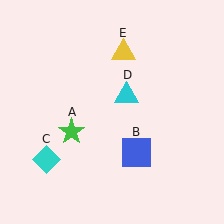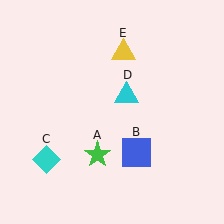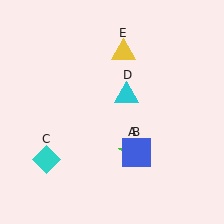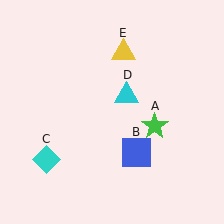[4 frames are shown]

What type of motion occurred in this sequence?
The green star (object A) rotated counterclockwise around the center of the scene.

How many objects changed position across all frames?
1 object changed position: green star (object A).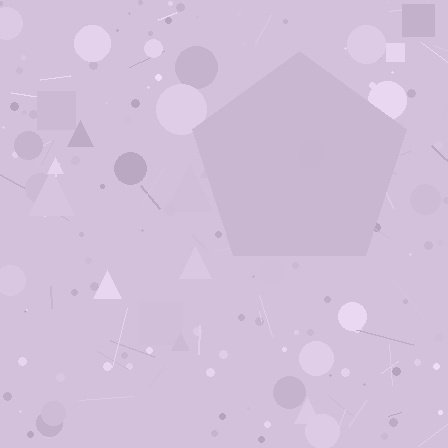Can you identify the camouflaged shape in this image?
The camouflaged shape is a pentagon.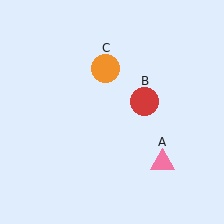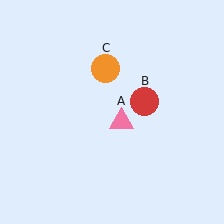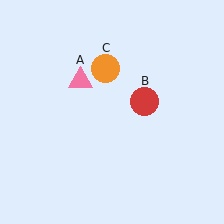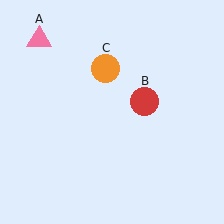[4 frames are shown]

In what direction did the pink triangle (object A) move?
The pink triangle (object A) moved up and to the left.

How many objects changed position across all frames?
1 object changed position: pink triangle (object A).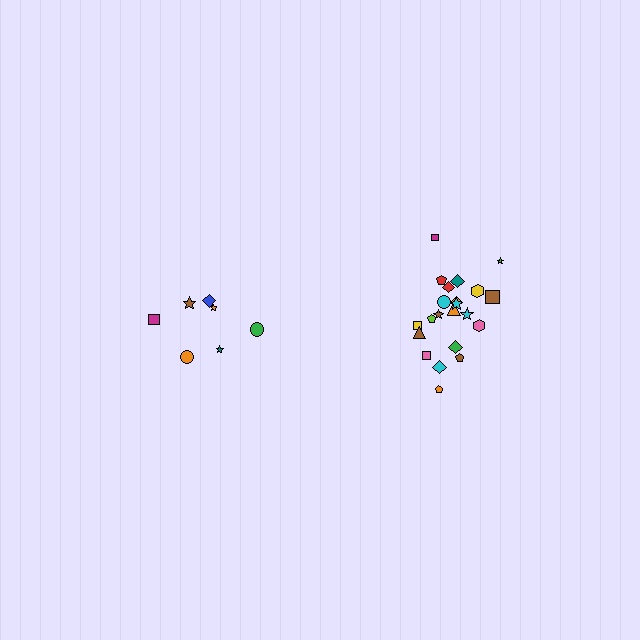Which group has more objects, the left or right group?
The right group.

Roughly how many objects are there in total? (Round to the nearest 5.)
Roughly 30 objects in total.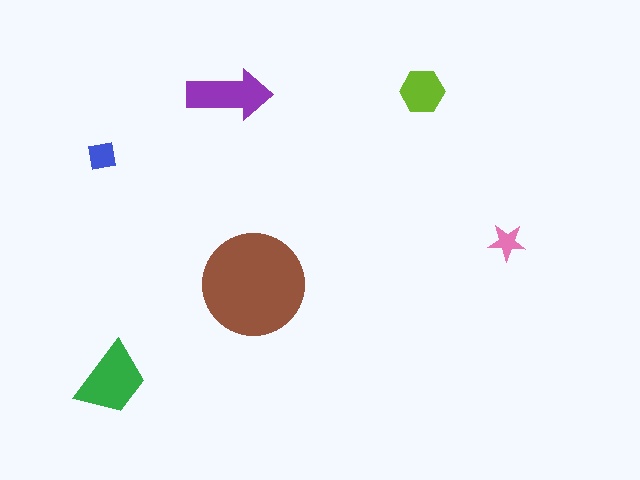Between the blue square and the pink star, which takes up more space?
The blue square.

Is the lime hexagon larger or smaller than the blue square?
Larger.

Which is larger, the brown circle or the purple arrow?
The brown circle.